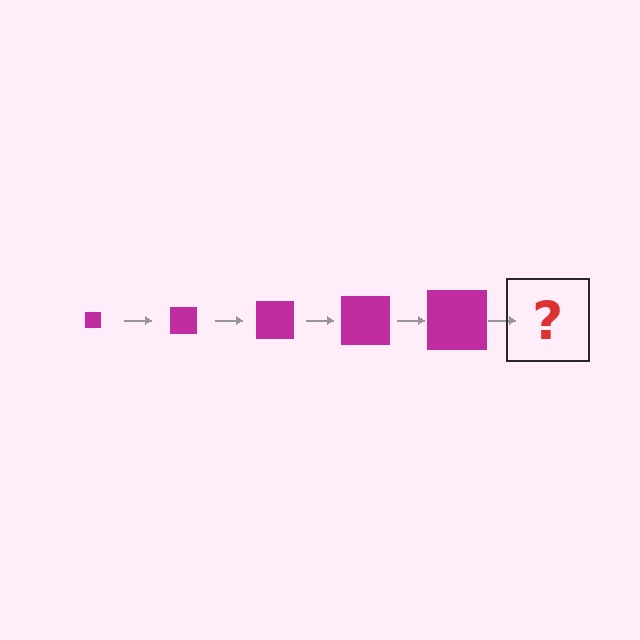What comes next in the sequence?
The next element should be a magenta square, larger than the previous one.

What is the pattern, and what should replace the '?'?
The pattern is that the square gets progressively larger each step. The '?' should be a magenta square, larger than the previous one.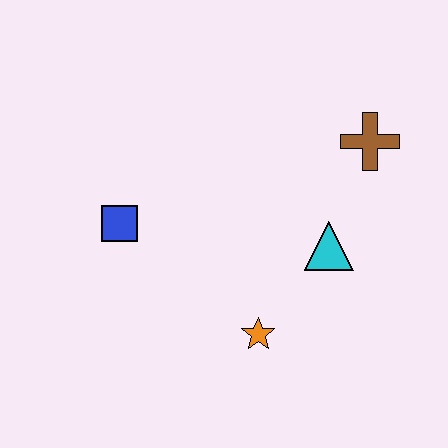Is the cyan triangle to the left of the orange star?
No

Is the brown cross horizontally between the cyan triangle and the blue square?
No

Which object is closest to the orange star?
The cyan triangle is closest to the orange star.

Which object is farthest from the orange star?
The brown cross is farthest from the orange star.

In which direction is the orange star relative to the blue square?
The orange star is to the right of the blue square.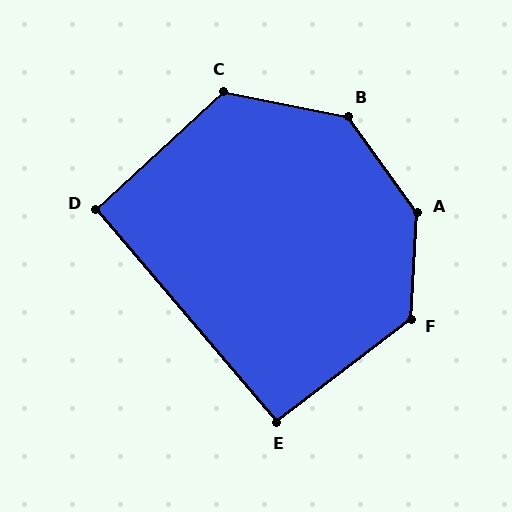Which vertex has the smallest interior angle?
D, at approximately 92 degrees.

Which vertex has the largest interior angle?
A, at approximately 141 degrees.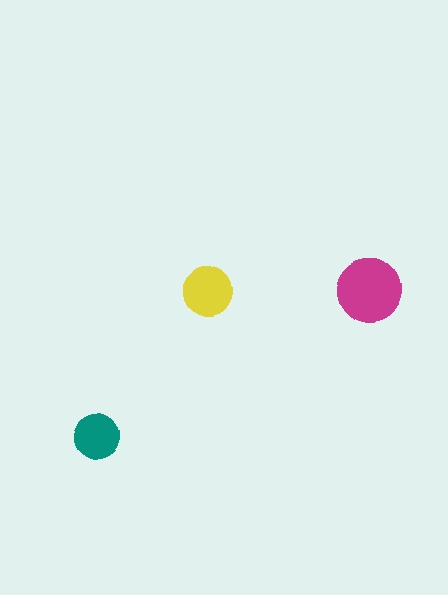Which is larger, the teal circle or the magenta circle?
The magenta one.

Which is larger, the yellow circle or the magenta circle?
The magenta one.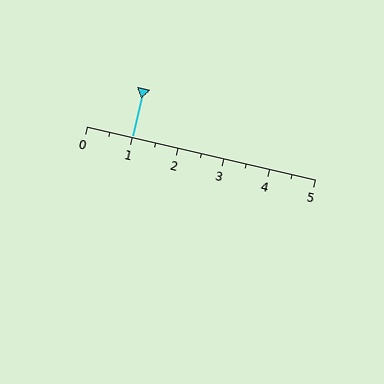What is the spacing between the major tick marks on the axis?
The major ticks are spaced 1 apart.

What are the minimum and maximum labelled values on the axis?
The axis runs from 0 to 5.